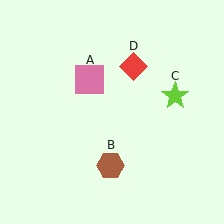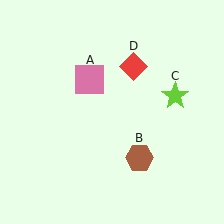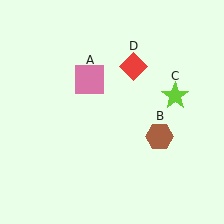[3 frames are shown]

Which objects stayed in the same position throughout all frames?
Pink square (object A) and lime star (object C) and red diamond (object D) remained stationary.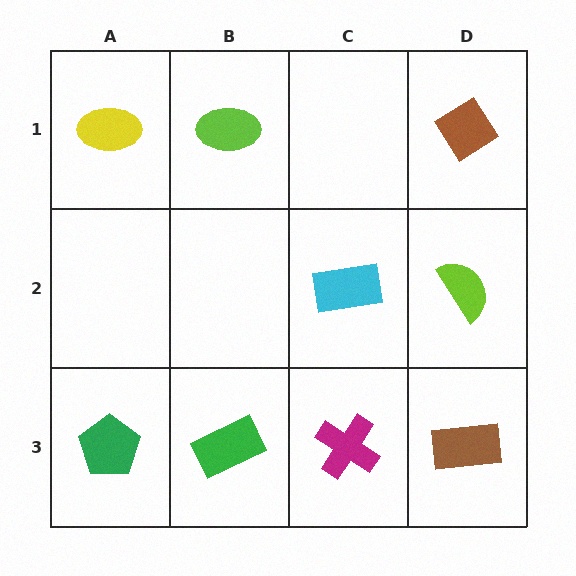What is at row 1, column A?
A yellow ellipse.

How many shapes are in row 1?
3 shapes.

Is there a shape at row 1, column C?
No, that cell is empty.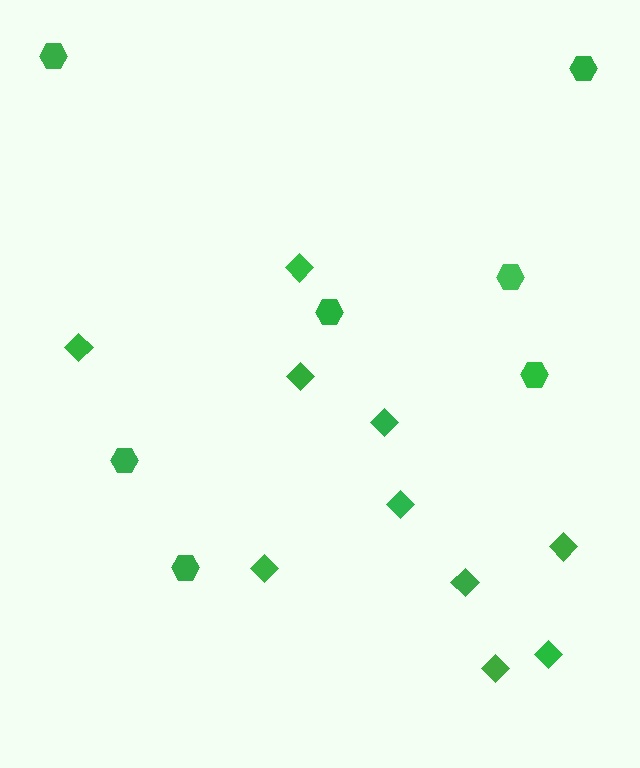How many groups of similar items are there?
There are 2 groups: one group of diamonds (10) and one group of hexagons (7).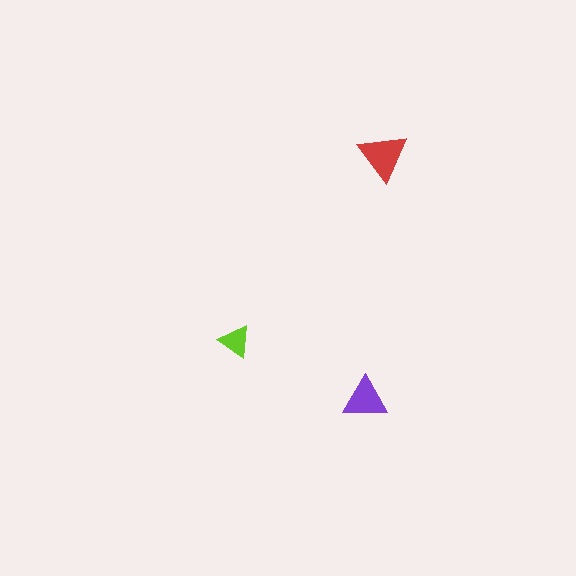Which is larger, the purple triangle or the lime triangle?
The purple one.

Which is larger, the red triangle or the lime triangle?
The red one.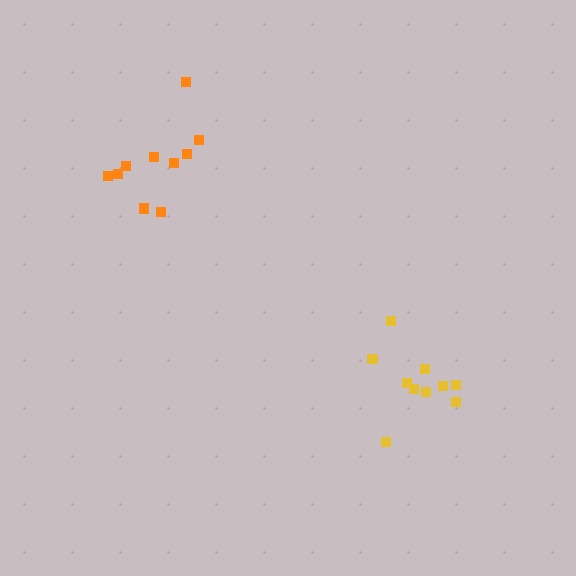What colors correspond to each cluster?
The clusters are colored: orange, yellow.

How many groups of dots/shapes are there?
There are 2 groups.